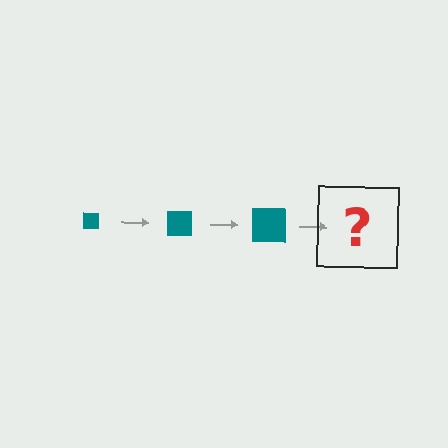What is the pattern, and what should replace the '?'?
The pattern is that the square gets progressively larger each step. The '?' should be a teal square, larger than the previous one.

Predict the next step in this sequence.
The next step is a teal square, larger than the previous one.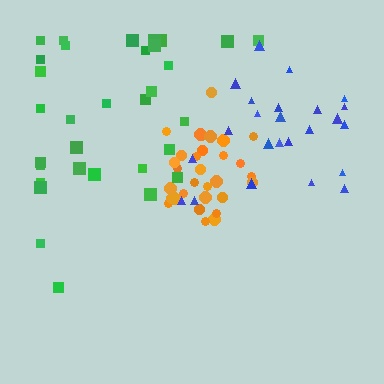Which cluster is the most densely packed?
Orange.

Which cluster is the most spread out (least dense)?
Green.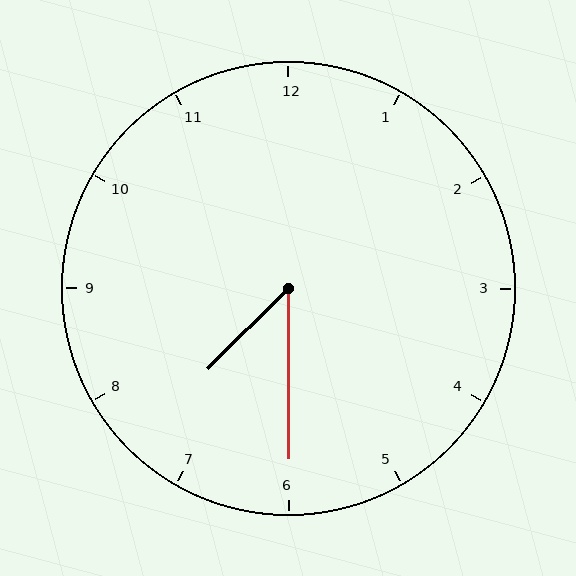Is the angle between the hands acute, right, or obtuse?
It is acute.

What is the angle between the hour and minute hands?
Approximately 45 degrees.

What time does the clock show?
7:30.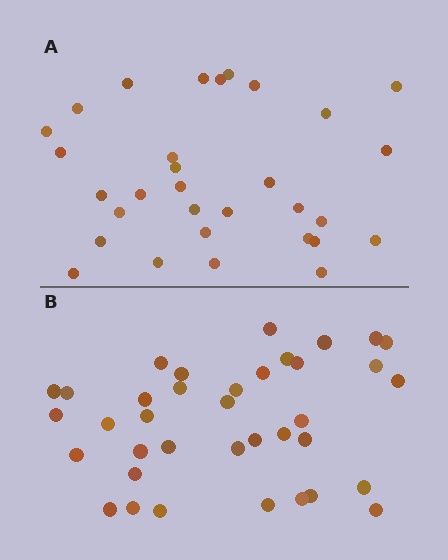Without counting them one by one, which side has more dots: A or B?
Region B (the bottom region) has more dots.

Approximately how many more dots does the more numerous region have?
Region B has about 6 more dots than region A.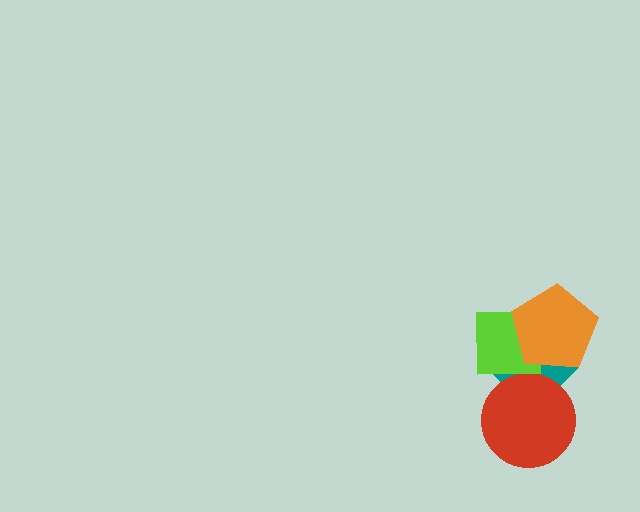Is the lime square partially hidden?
Yes, it is partially covered by another shape.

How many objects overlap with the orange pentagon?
2 objects overlap with the orange pentagon.